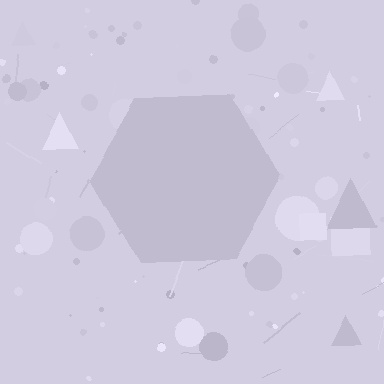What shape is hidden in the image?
A hexagon is hidden in the image.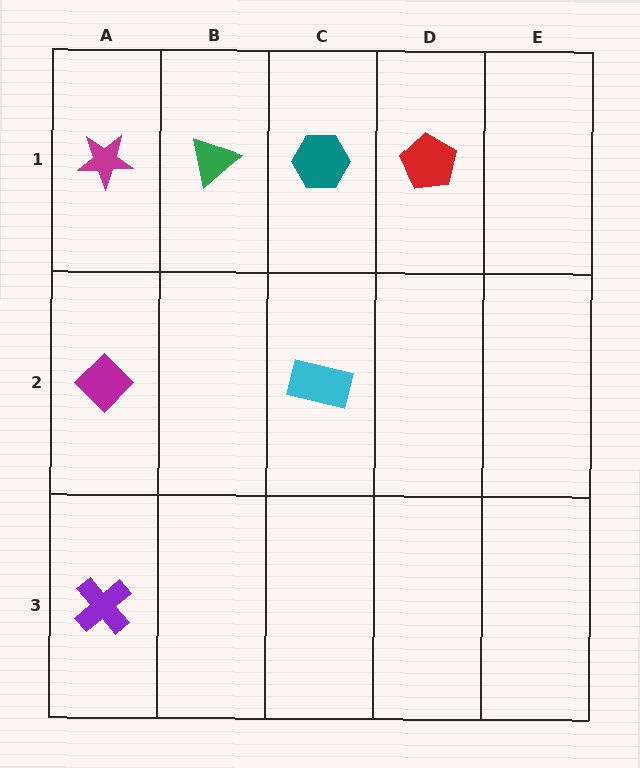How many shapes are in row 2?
2 shapes.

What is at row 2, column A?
A magenta diamond.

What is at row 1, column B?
A green triangle.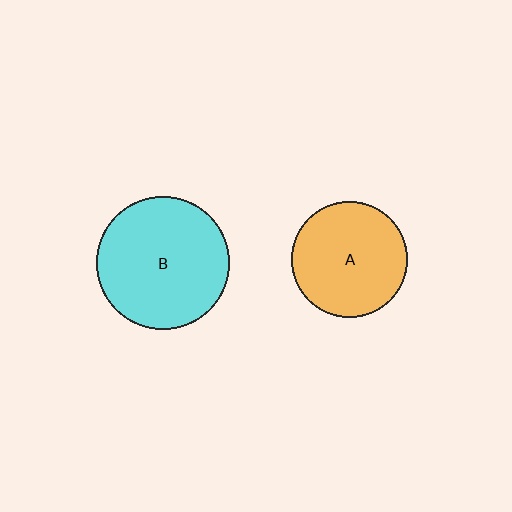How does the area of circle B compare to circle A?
Approximately 1.3 times.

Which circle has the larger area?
Circle B (cyan).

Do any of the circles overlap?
No, none of the circles overlap.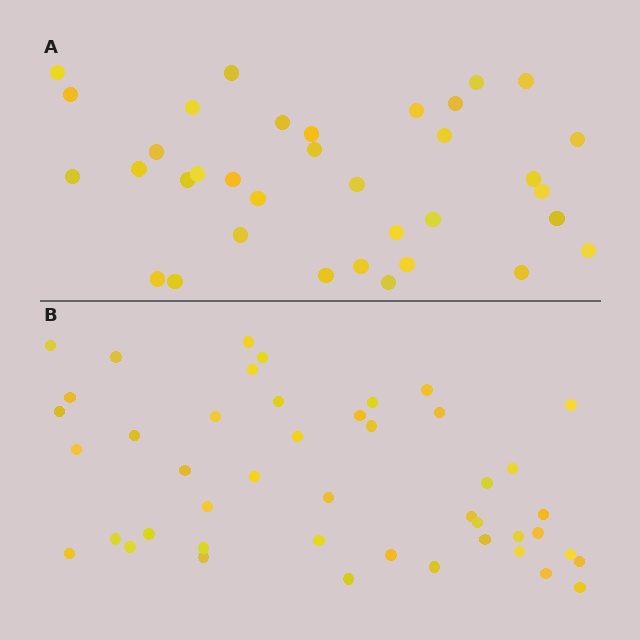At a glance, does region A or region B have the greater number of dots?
Region B (the bottom region) has more dots.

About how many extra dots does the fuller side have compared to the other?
Region B has roughly 10 or so more dots than region A.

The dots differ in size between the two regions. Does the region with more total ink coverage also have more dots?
No. Region A has more total ink coverage because its dots are larger, but region B actually contains more individual dots. Total area can be misleading — the number of items is what matters here.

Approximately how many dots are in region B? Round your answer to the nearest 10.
About 40 dots. (The exact count is 45, which rounds to 40.)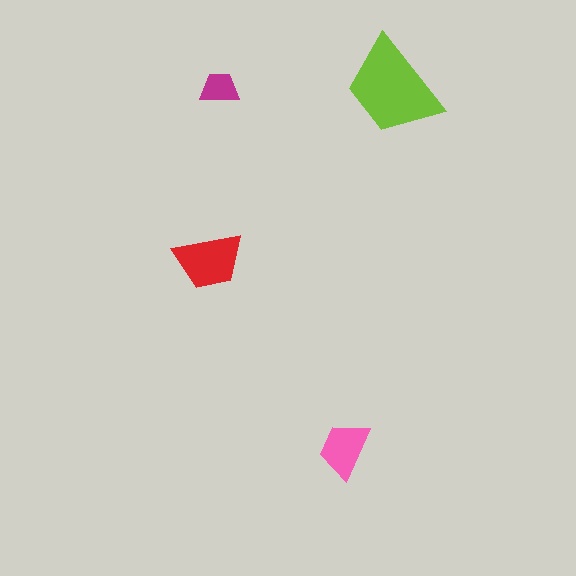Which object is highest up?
The magenta trapezoid is topmost.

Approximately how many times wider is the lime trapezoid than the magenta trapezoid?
About 2.5 times wider.